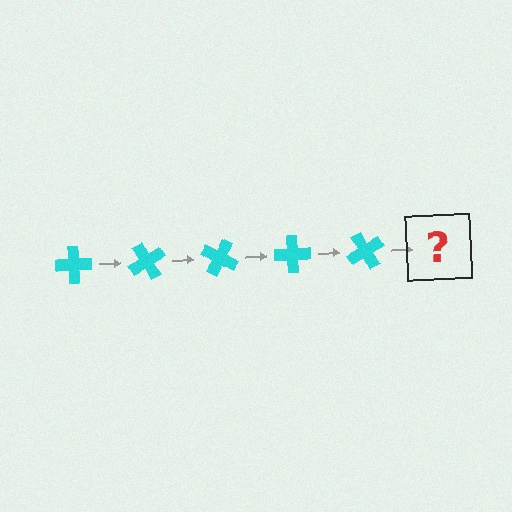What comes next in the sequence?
The next element should be a cyan cross rotated 300 degrees.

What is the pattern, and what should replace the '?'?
The pattern is that the cross rotates 60 degrees each step. The '?' should be a cyan cross rotated 300 degrees.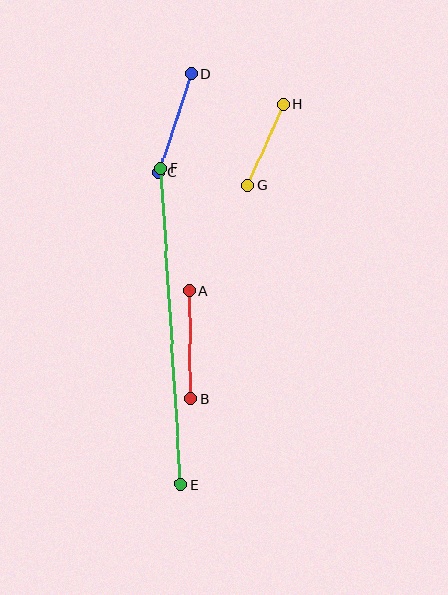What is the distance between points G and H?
The distance is approximately 89 pixels.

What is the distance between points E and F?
The distance is approximately 316 pixels.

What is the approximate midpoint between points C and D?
The midpoint is at approximately (175, 123) pixels.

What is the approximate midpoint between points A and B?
The midpoint is at approximately (190, 344) pixels.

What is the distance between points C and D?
The distance is approximately 105 pixels.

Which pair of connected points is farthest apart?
Points E and F are farthest apart.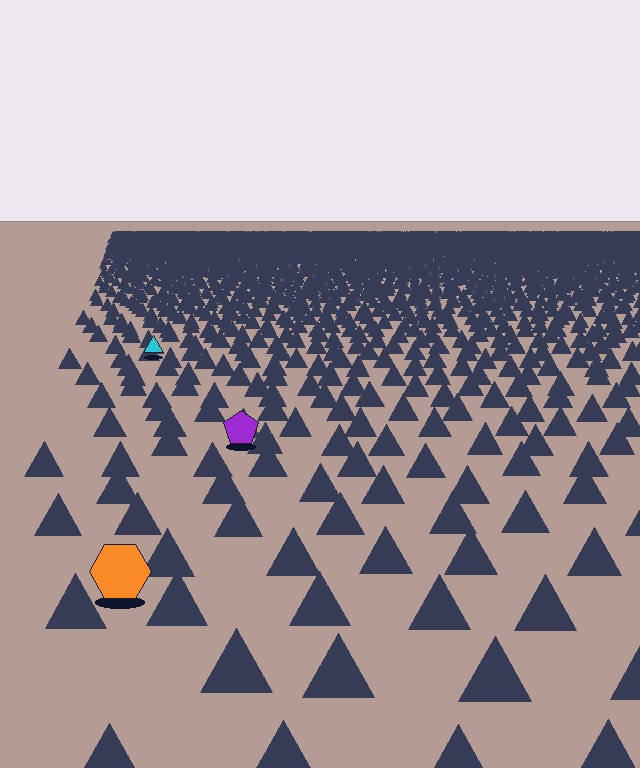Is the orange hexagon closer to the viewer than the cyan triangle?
Yes. The orange hexagon is closer — you can tell from the texture gradient: the ground texture is coarser near it.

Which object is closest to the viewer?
The orange hexagon is closest. The texture marks near it are larger and more spread out.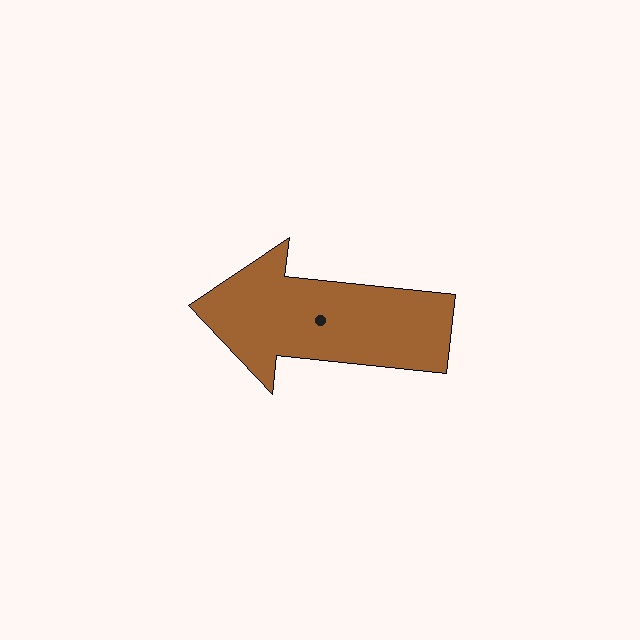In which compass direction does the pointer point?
West.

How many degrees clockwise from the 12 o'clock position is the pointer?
Approximately 276 degrees.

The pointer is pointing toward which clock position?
Roughly 9 o'clock.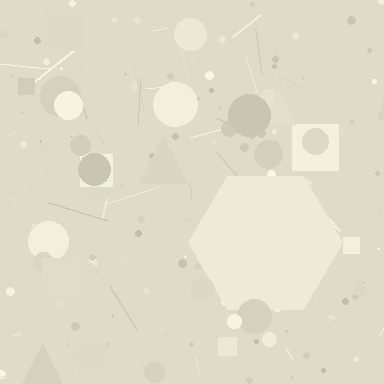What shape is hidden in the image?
A hexagon is hidden in the image.